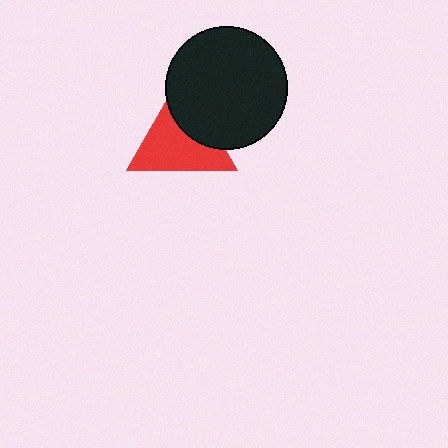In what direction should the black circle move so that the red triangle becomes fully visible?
The black circle should move toward the upper-right. That is the shortest direction to clear the overlap and leave the red triangle fully visible.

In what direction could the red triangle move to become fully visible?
The red triangle could move toward the lower-left. That would shift it out from behind the black circle entirely.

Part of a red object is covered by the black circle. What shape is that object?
It is a triangle.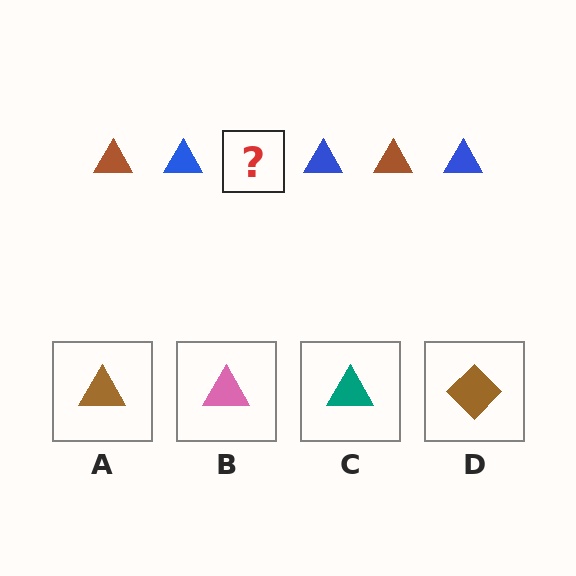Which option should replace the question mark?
Option A.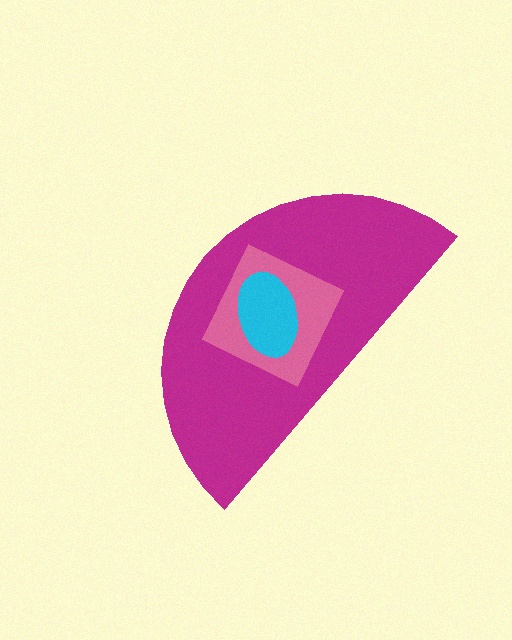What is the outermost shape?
The magenta semicircle.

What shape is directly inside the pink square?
The cyan ellipse.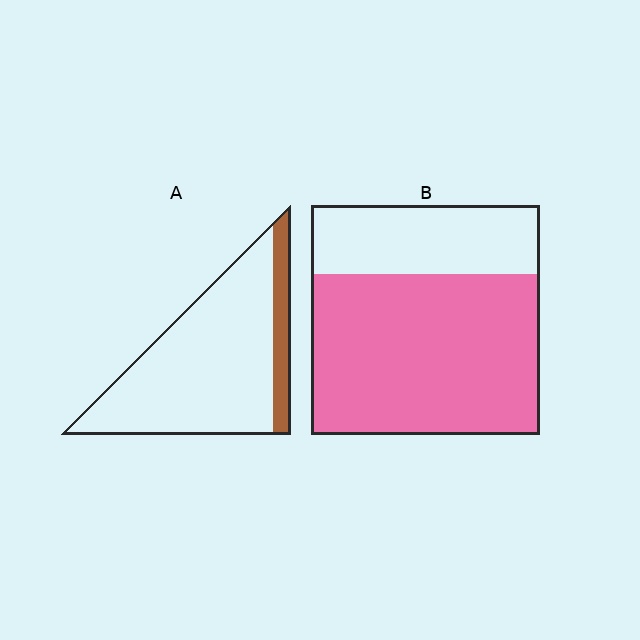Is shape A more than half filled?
No.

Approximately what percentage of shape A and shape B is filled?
A is approximately 15% and B is approximately 70%.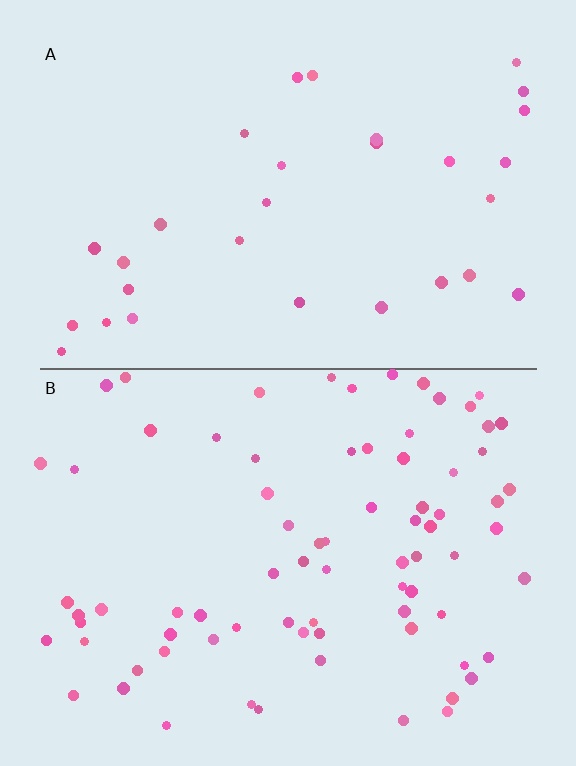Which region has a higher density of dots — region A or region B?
B (the bottom).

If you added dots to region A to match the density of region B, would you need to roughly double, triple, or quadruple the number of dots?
Approximately triple.